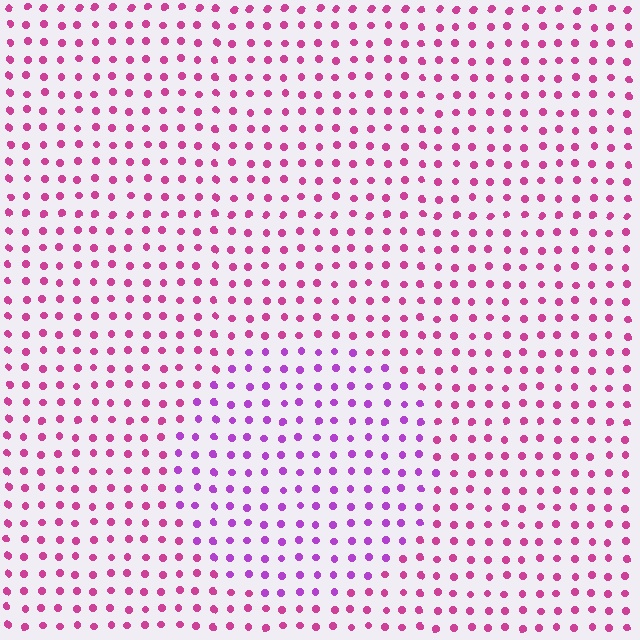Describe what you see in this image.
The image is filled with small magenta elements in a uniform arrangement. A circle-shaped region is visible where the elements are tinted to a slightly different hue, forming a subtle color boundary.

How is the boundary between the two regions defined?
The boundary is defined purely by a slight shift in hue (about 35 degrees). Spacing, size, and orientation are identical on both sides.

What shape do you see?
I see a circle.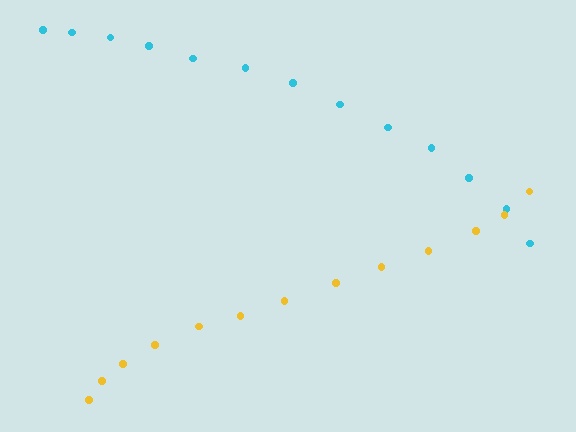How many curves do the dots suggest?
There are 2 distinct paths.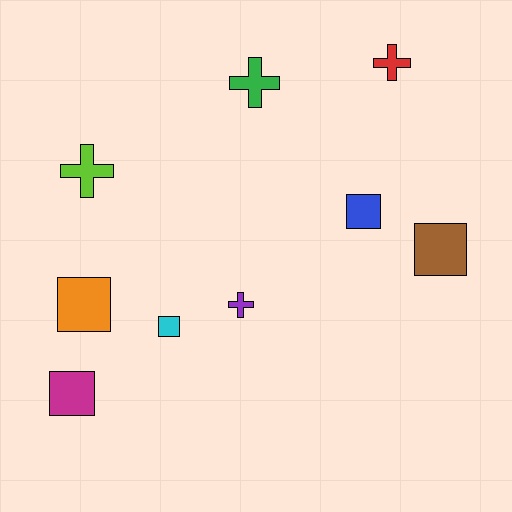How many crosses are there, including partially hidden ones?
There are 4 crosses.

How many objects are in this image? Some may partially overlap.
There are 9 objects.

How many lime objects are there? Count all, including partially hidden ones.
There is 1 lime object.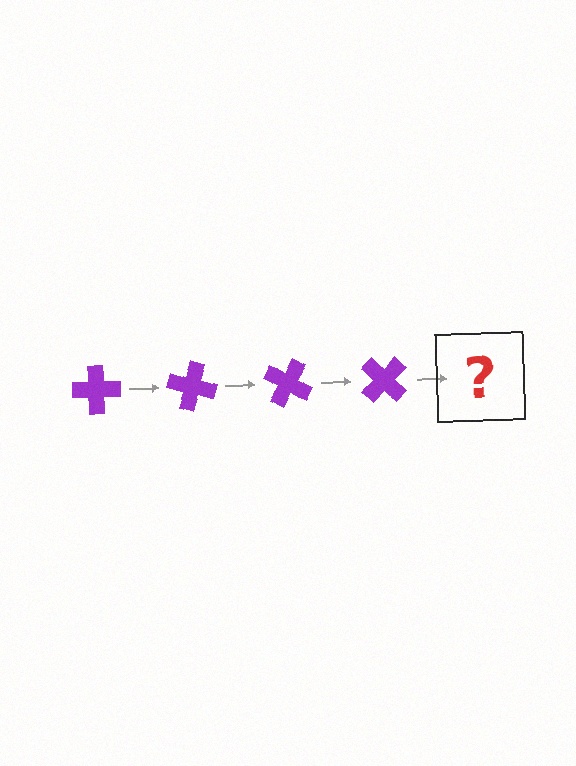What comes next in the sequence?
The next element should be a purple cross rotated 60 degrees.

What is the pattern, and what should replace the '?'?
The pattern is that the cross rotates 15 degrees each step. The '?' should be a purple cross rotated 60 degrees.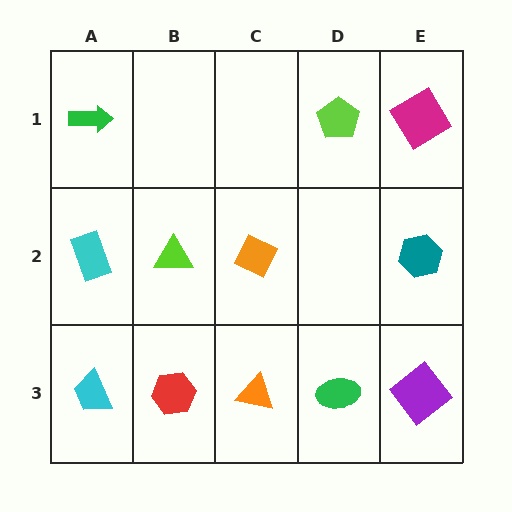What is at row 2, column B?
A lime triangle.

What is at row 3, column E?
A purple diamond.